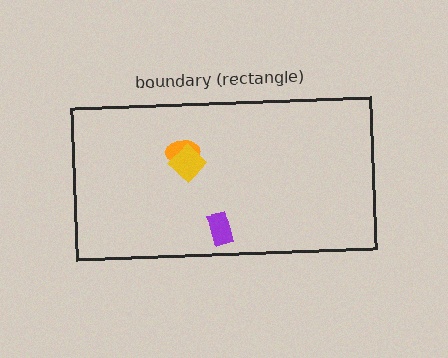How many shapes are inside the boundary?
3 inside, 0 outside.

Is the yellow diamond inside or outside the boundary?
Inside.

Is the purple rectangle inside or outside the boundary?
Inside.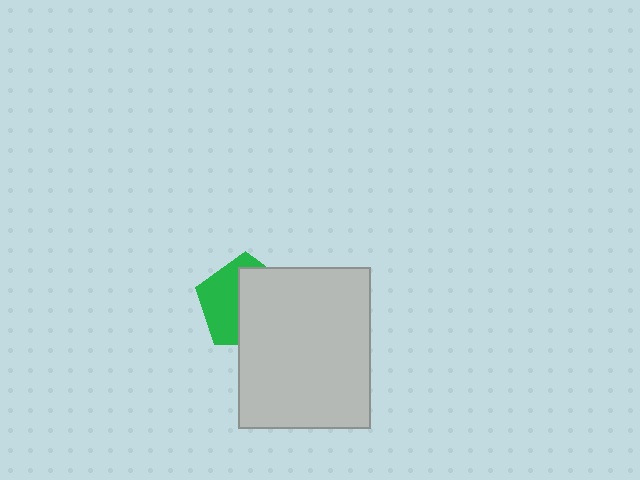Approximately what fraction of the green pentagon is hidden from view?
Roughly 56% of the green pentagon is hidden behind the light gray rectangle.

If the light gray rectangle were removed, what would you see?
You would see the complete green pentagon.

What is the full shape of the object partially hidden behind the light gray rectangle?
The partially hidden object is a green pentagon.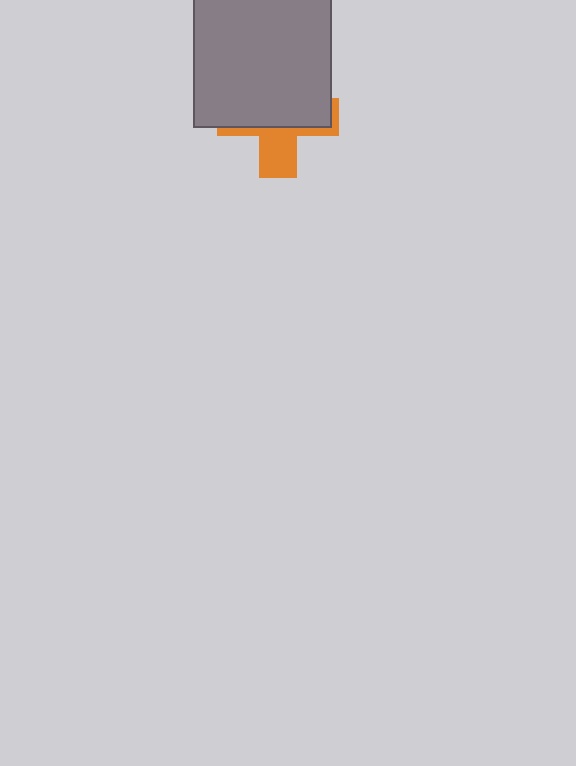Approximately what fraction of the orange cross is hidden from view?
Roughly 64% of the orange cross is hidden behind the gray square.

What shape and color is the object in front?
The object in front is a gray square.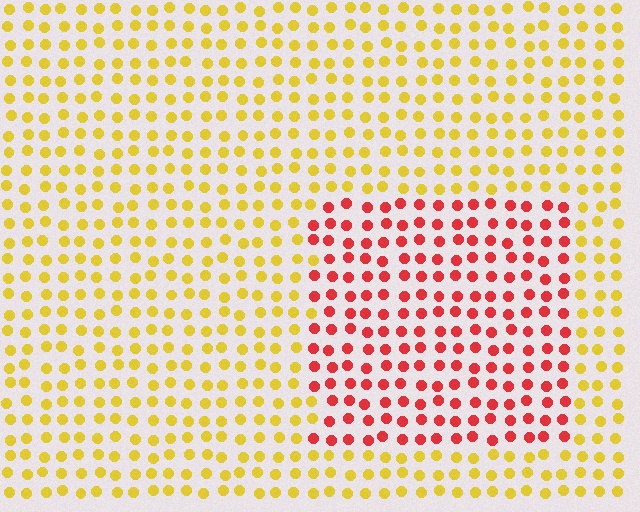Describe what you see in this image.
The image is filled with small yellow elements in a uniform arrangement. A rectangle-shaped region is visible where the elements are tinted to a slightly different hue, forming a subtle color boundary.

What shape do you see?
I see a rectangle.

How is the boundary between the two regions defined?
The boundary is defined purely by a slight shift in hue (about 56 degrees). Spacing, size, and orientation are identical on both sides.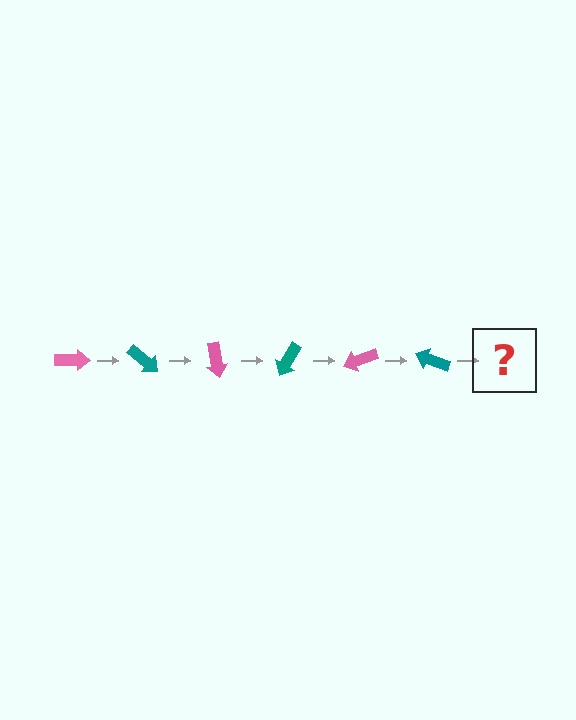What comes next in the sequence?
The next element should be a pink arrow, rotated 240 degrees from the start.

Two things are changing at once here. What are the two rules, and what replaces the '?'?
The two rules are that it rotates 40 degrees each step and the color cycles through pink and teal. The '?' should be a pink arrow, rotated 240 degrees from the start.